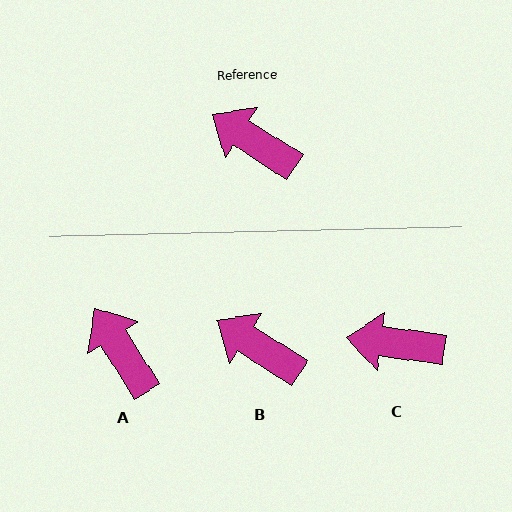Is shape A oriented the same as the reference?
No, it is off by about 25 degrees.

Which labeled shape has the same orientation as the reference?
B.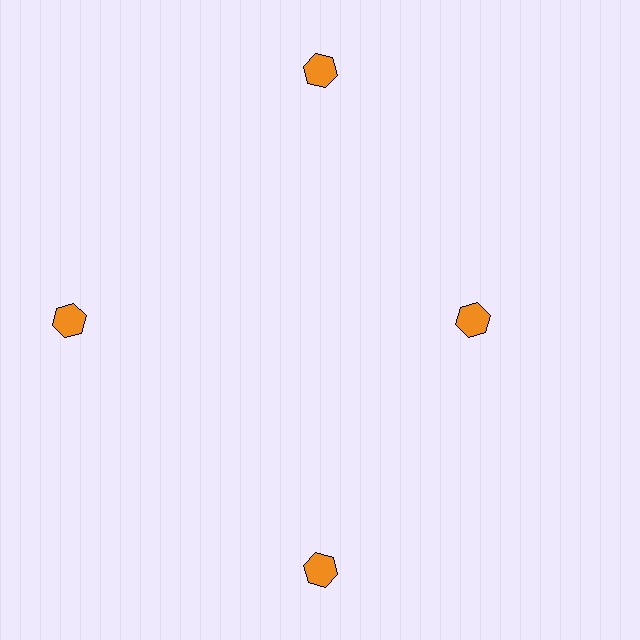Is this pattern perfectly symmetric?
No. The 4 orange hexagons are arranged in a ring, but one element near the 3 o'clock position is pulled inward toward the center, breaking the 4-fold rotational symmetry.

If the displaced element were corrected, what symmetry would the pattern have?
It would have 4-fold rotational symmetry — the pattern would map onto itself every 90 degrees.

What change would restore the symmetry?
The symmetry would be restored by moving it outward, back onto the ring so that all 4 hexagons sit at equal angles and equal distance from the center.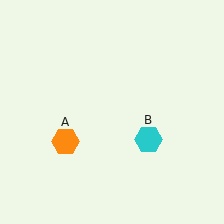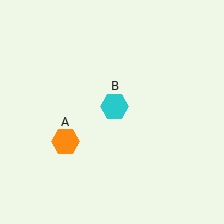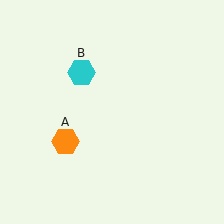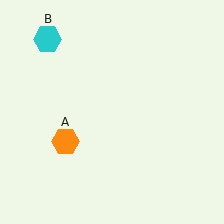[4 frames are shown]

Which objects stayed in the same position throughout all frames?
Orange hexagon (object A) remained stationary.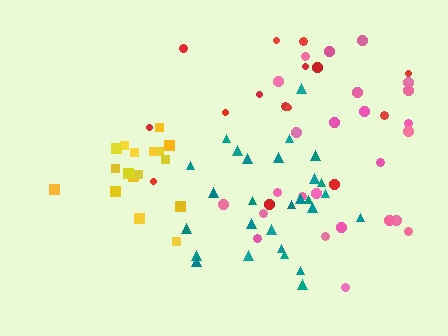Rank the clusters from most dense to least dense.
teal, yellow, pink, red.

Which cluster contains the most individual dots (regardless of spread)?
Teal (28).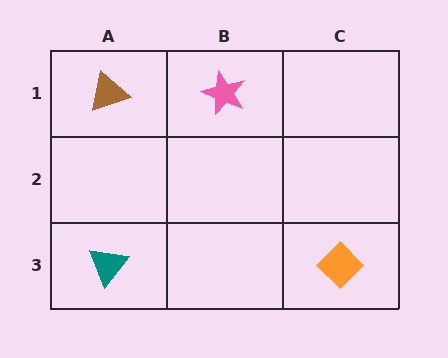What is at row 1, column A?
A brown triangle.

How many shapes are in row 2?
0 shapes.